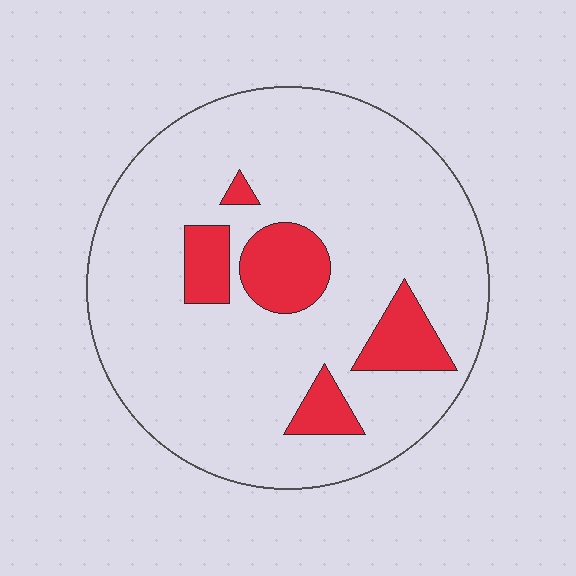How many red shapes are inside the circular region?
5.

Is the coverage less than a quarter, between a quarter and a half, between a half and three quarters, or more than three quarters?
Less than a quarter.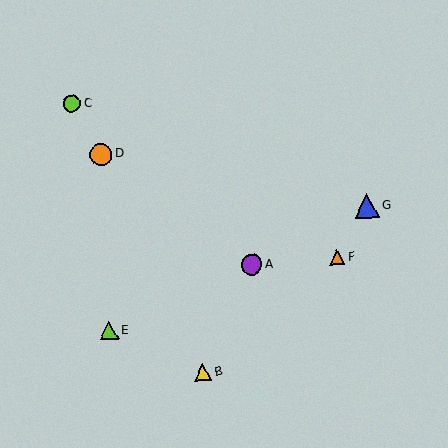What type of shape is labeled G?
Shape G is a blue triangle.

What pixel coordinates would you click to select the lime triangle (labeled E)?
Click at (109, 331) to select the lime triangle E.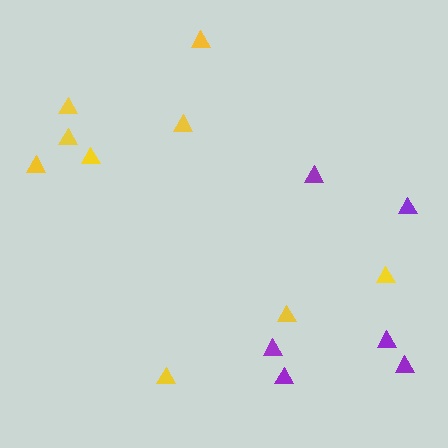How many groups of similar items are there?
There are 2 groups: one group of purple triangles (6) and one group of yellow triangles (9).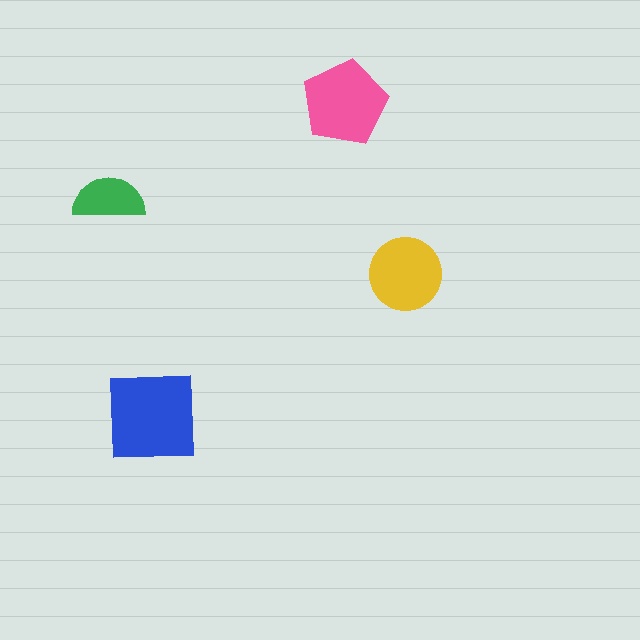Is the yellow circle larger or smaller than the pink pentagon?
Smaller.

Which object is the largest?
The blue square.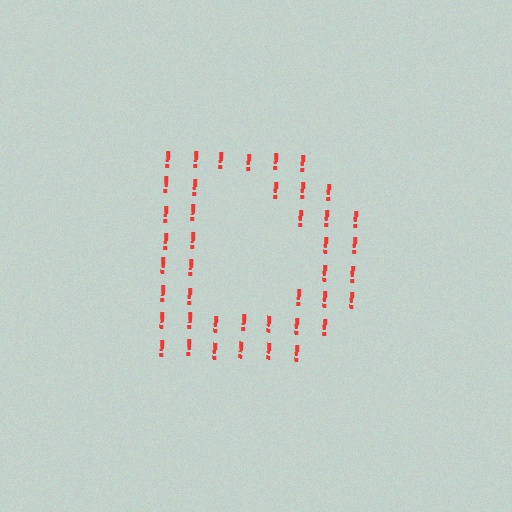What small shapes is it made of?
It is made of small exclamation marks.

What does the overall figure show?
The overall figure shows the letter D.